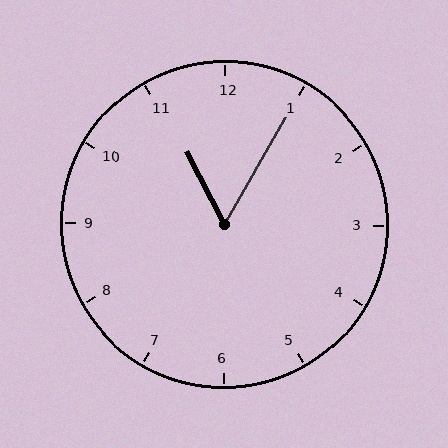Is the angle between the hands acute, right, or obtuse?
It is acute.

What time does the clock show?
11:05.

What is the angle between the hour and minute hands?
Approximately 58 degrees.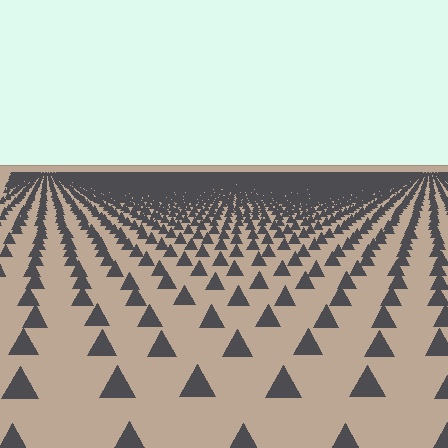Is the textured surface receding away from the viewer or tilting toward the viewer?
The surface is receding away from the viewer. Texture elements get smaller and denser toward the top.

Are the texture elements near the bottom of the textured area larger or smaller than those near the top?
Larger. Near the bottom, elements are closer to the viewer and appear at a bigger on-screen size.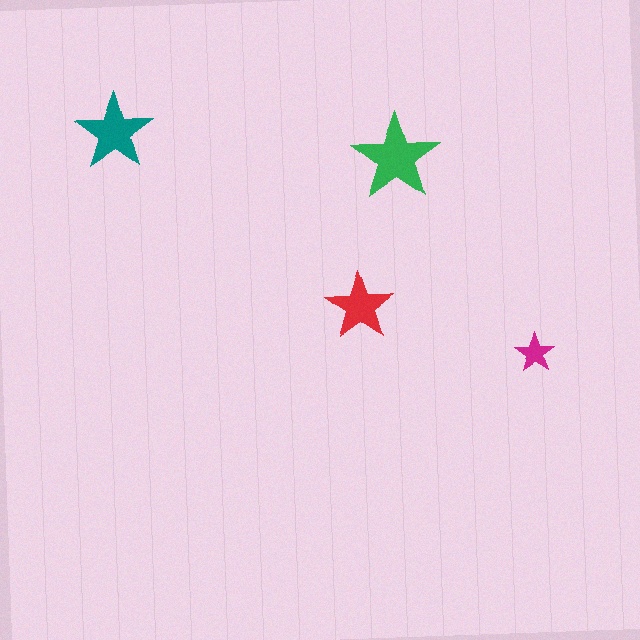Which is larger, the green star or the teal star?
The green one.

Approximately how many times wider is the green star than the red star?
About 1.5 times wider.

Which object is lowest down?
The magenta star is bottommost.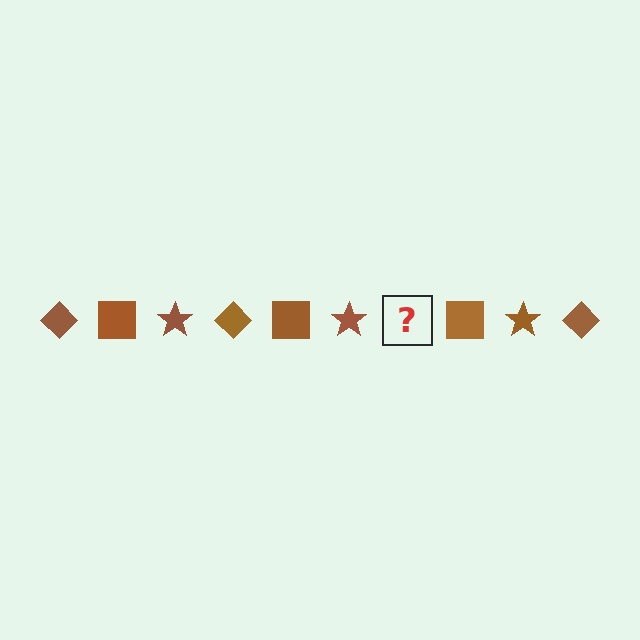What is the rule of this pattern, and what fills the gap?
The rule is that the pattern cycles through diamond, square, star shapes in brown. The gap should be filled with a brown diamond.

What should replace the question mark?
The question mark should be replaced with a brown diamond.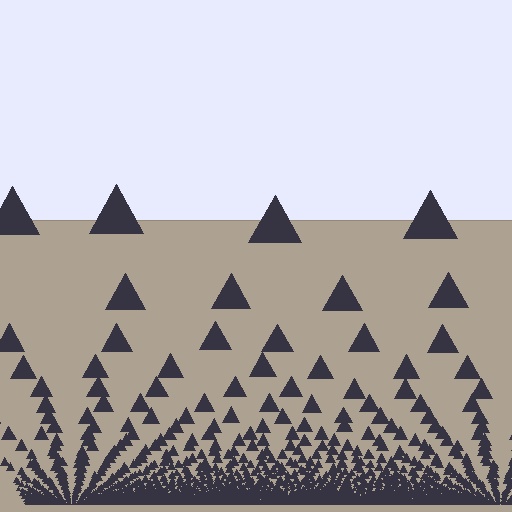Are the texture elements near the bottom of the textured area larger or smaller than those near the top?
Smaller. The gradient is inverted — elements near the bottom are smaller and denser.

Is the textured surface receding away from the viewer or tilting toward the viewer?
The surface appears to tilt toward the viewer. Texture elements get larger and sparser toward the top.